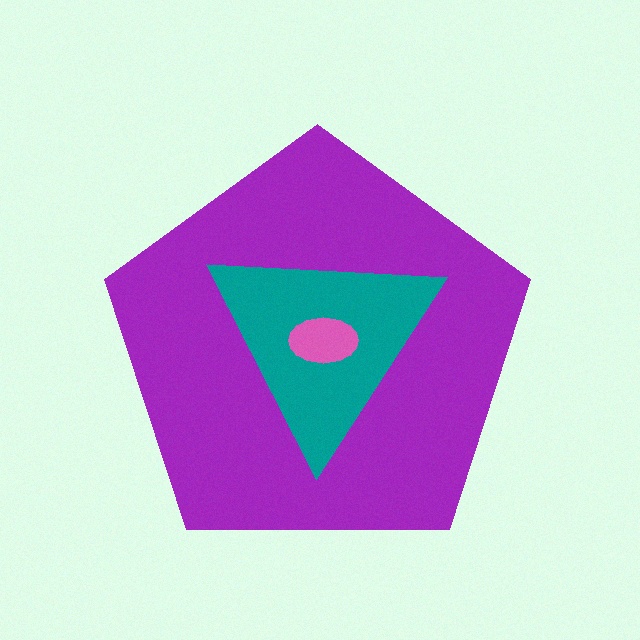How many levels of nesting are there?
3.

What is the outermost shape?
The purple pentagon.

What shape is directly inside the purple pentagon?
The teal triangle.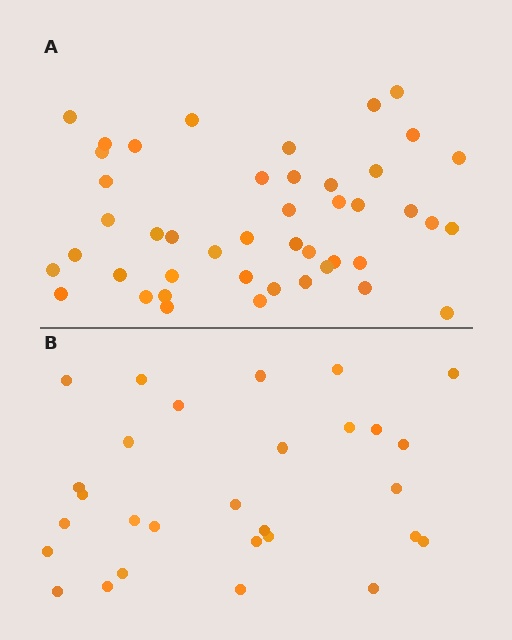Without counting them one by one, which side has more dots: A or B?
Region A (the top region) has more dots.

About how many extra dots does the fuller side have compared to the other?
Region A has approximately 15 more dots than region B.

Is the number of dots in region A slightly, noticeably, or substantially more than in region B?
Region A has substantially more. The ratio is roughly 1.6 to 1.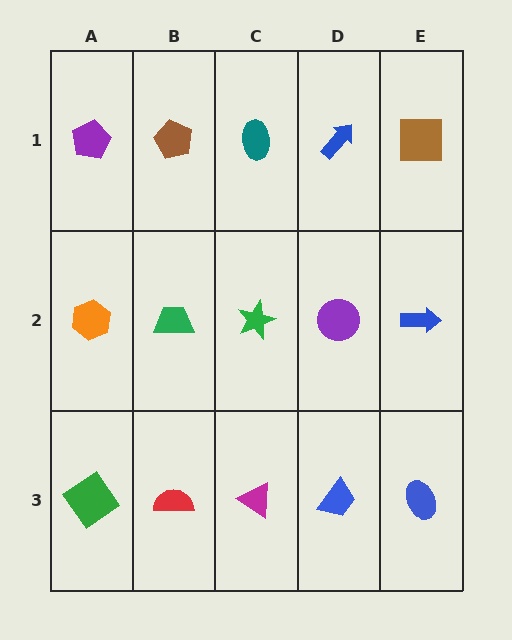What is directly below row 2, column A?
A green diamond.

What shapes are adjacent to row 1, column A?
An orange hexagon (row 2, column A), a brown pentagon (row 1, column B).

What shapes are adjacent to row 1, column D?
A purple circle (row 2, column D), a teal ellipse (row 1, column C), a brown square (row 1, column E).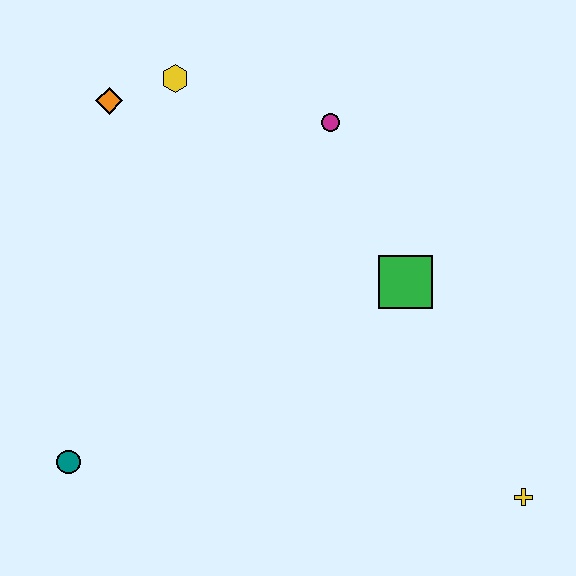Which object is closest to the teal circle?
The orange diamond is closest to the teal circle.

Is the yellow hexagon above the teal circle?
Yes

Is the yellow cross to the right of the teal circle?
Yes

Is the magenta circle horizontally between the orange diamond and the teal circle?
No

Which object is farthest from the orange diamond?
The yellow cross is farthest from the orange diamond.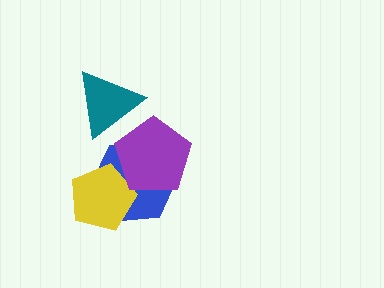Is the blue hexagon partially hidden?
Yes, it is partially covered by another shape.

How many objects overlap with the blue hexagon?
2 objects overlap with the blue hexagon.